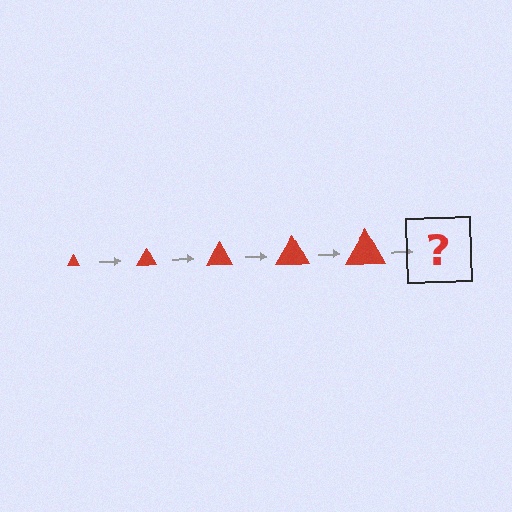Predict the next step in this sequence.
The next step is a red triangle, larger than the previous one.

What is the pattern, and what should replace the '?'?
The pattern is that the triangle gets progressively larger each step. The '?' should be a red triangle, larger than the previous one.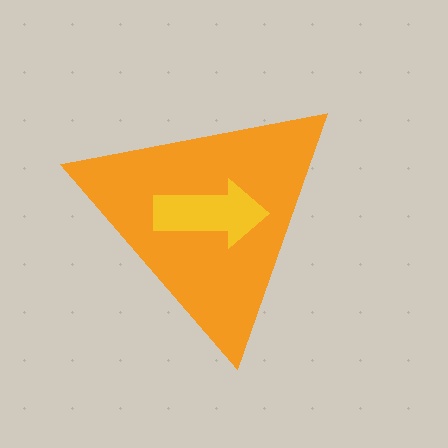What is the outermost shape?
The orange triangle.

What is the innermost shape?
The yellow arrow.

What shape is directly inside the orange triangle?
The yellow arrow.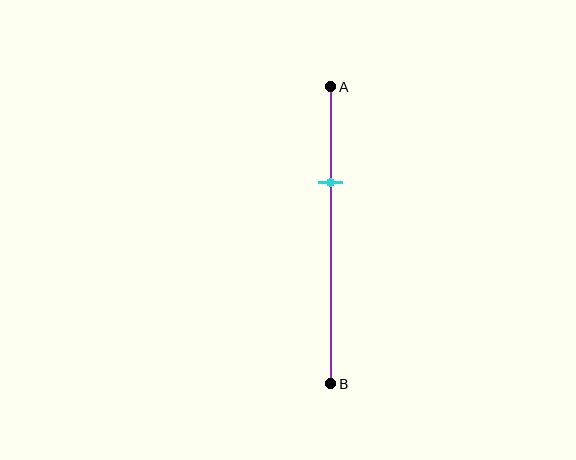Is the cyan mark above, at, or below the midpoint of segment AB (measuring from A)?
The cyan mark is above the midpoint of segment AB.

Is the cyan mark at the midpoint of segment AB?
No, the mark is at about 30% from A, not at the 50% midpoint.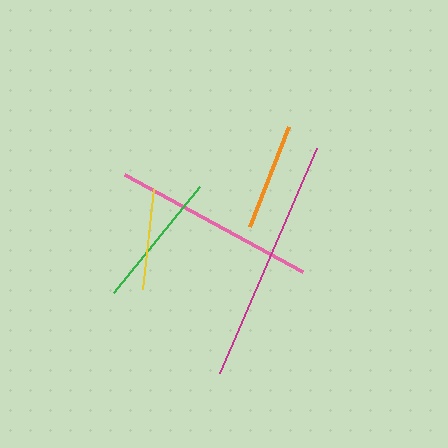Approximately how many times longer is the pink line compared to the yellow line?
The pink line is approximately 2.0 times the length of the yellow line.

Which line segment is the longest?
The magenta line is the longest at approximately 245 pixels.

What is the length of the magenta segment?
The magenta segment is approximately 245 pixels long.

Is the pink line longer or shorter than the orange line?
The pink line is longer than the orange line.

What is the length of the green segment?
The green segment is approximately 137 pixels long.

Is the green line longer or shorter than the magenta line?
The magenta line is longer than the green line.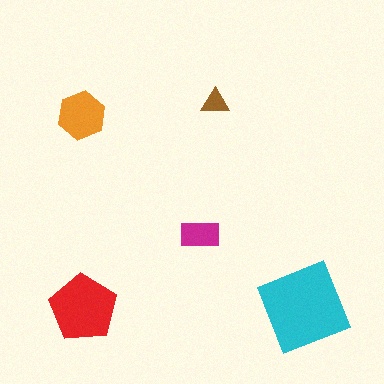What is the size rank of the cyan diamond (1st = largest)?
1st.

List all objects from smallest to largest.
The brown triangle, the magenta rectangle, the orange hexagon, the red pentagon, the cyan diamond.